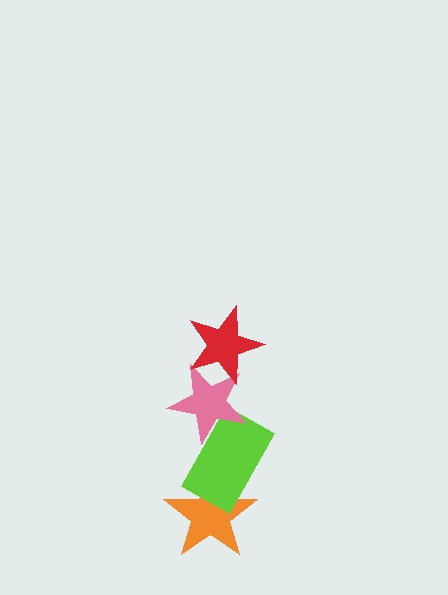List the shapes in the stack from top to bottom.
From top to bottom: the red star, the pink star, the lime rectangle, the orange star.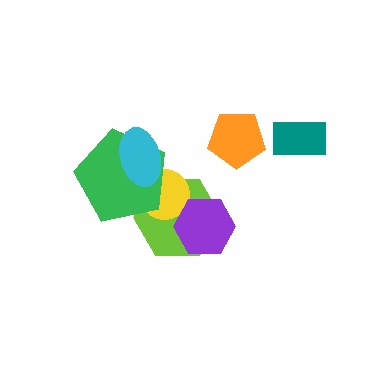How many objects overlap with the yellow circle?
3 objects overlap with the yellow circle.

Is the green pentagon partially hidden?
Yes, it is partially covered by another shape.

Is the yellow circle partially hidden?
Yes, it is partially covered by another shape.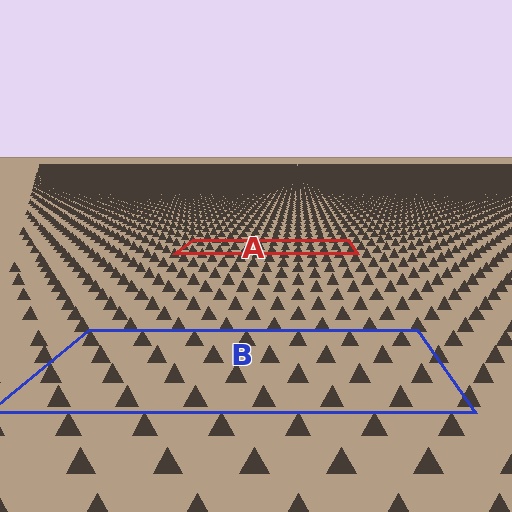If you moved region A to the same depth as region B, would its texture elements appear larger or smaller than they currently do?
They would appear larger. At a closer depth, the same texture elements are projected at a bigger on-screen size.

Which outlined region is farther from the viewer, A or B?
Region A is farther from the viewer — the texture elements inside it appear smaller and more densely packed.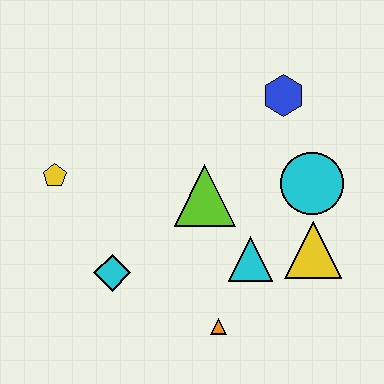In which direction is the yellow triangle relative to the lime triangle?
The yellow triangle is to the right of the lime triangle.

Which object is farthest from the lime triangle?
The yellow pentagon is farthest from the lime triangle.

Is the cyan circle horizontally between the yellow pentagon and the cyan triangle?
No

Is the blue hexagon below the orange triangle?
No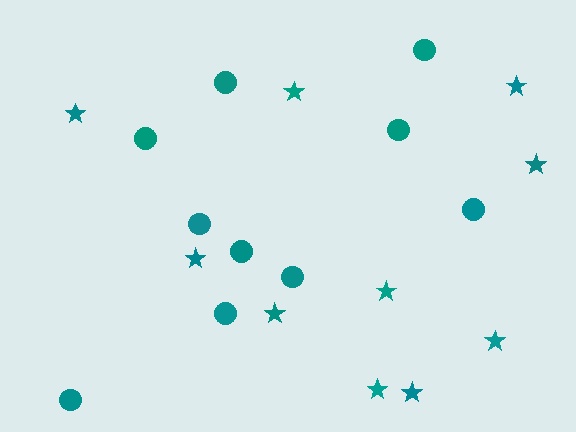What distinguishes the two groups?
There are 2 groups: one group of circles (10) and one group of stars (10).